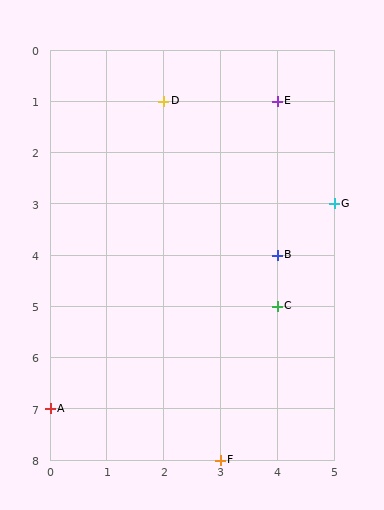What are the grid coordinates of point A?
Point A is at grid coordinates (0, 7).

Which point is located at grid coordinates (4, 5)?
Point C is at (4, 5).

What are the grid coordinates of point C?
Point C is at grid coordinates (4, 5).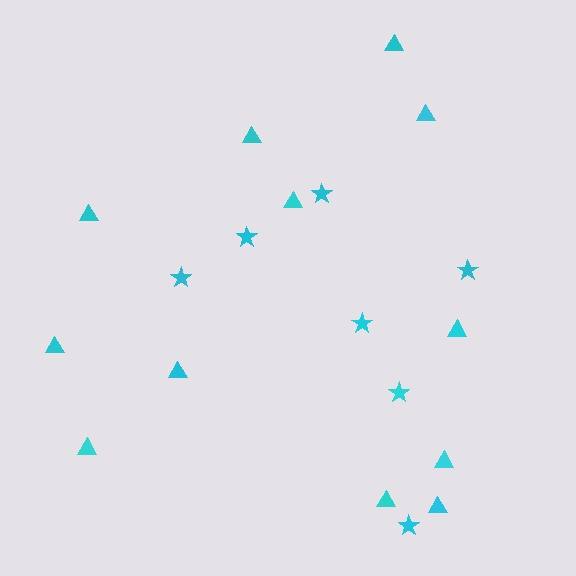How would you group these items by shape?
There are 2 groups: one group of stars (7) and one group of triangles (12).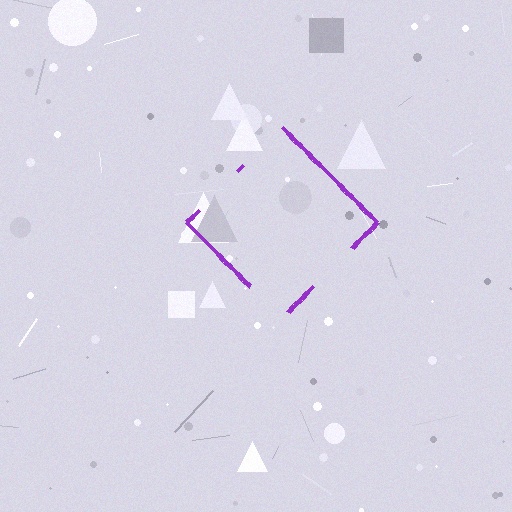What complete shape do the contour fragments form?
The contour fragments form a diamond.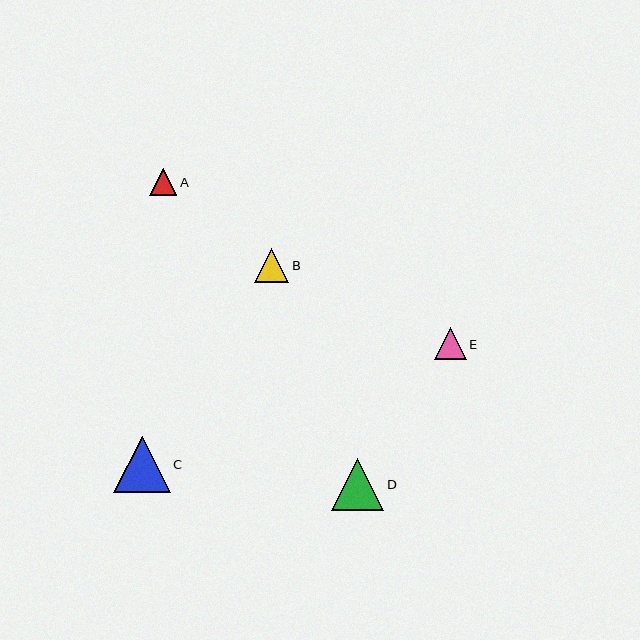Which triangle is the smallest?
Triangle A is the smallest with a size of approximately 27 pixels.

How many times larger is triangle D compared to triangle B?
Triangle D is approximately 1.5 times the size of triangle B.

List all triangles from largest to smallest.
From largest to smallest: C, D, B, E, A.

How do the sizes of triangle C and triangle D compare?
Triangle C and triangle D are approximately the same size.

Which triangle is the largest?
Triangle C is the largest with a size of approximately 56 pixels.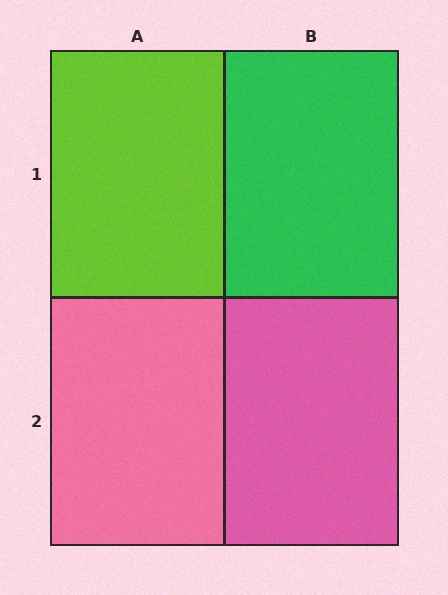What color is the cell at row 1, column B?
Green.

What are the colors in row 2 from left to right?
Pink, pink.